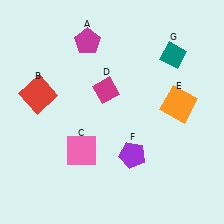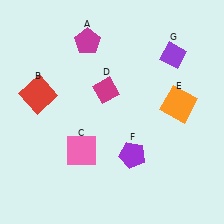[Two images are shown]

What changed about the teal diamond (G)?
In Image 1, G is teal. In Image 2, it changed to purple.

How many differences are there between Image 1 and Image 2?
There is 1 difference between the two images.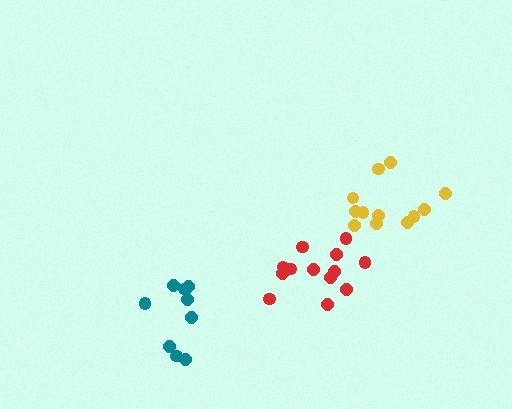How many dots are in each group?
Group 1: 9 dots, Group 2: 13 dots, Group 3: 12 dots (34 total).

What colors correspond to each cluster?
The clusters are colored: teal, red, yellow.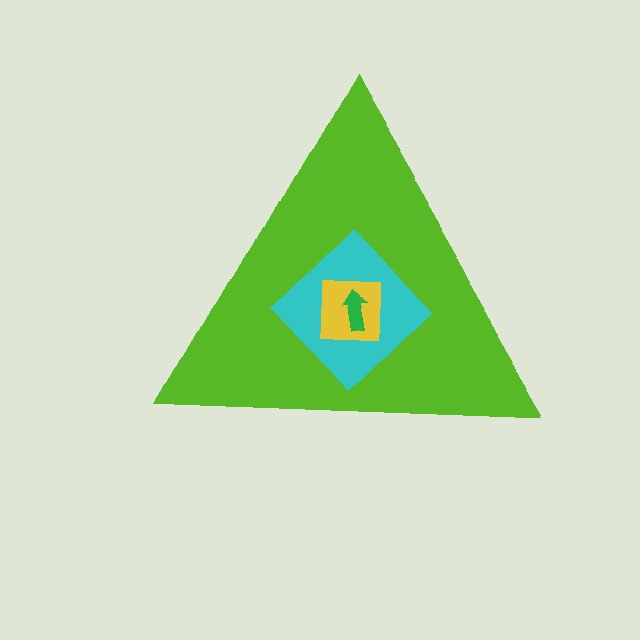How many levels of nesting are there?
4.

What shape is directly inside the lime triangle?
The cyan diamond.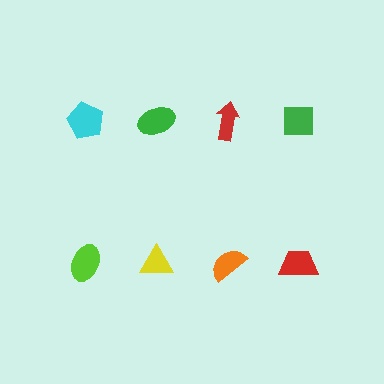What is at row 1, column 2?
A green ellipse.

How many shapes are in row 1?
4 shapes.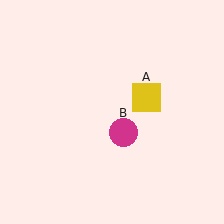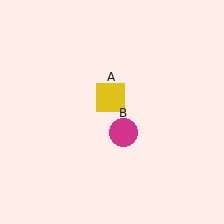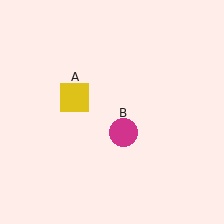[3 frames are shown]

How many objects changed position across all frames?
1 object changed position: yellow square (object A).